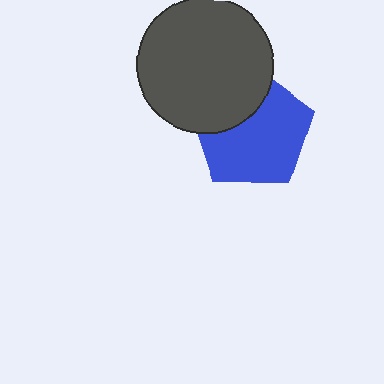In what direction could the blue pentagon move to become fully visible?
The blue pentagon could move toward the lower-right. That would shift it out from behind the dark gray circle entirely.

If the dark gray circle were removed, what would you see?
You would see the complete blue pentagon.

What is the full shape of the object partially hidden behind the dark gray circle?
The partially hidden object is a blue pentagon.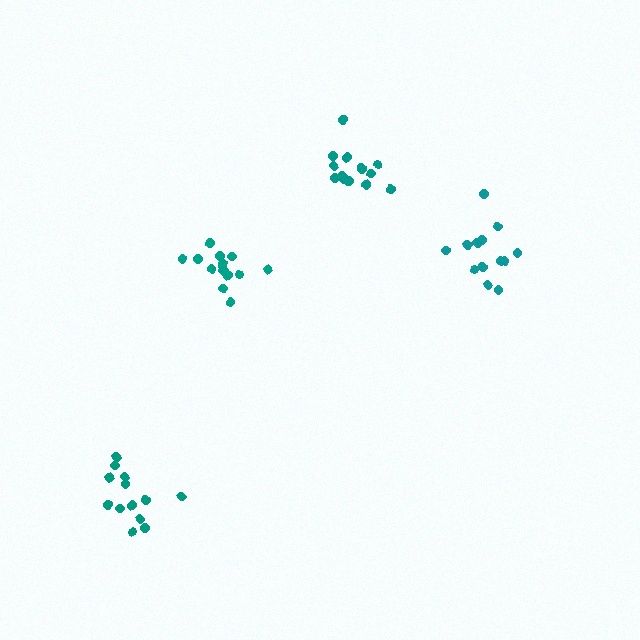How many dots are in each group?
Group 1: 13 dots, Group 2: 13 dots, Group 3: 15 dots, Group 4: 14 dots (55 total).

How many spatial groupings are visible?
There are 4 spatial groupings.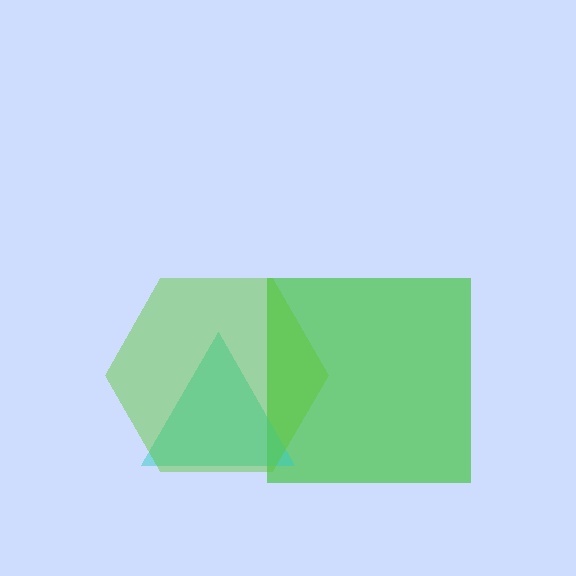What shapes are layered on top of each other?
The layered shapes are: a green square, a cyan triangle, a lime hexagon.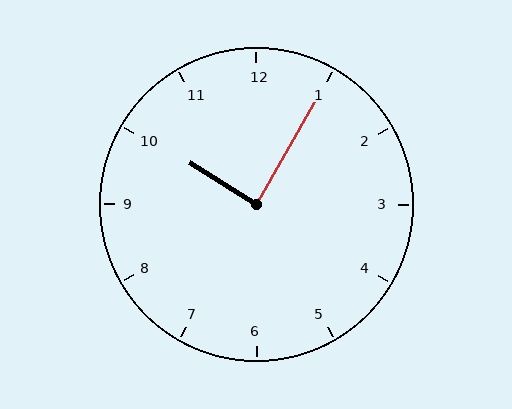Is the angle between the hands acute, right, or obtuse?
It is right.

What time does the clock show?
10:05.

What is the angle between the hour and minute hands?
Approximately 88 degrees.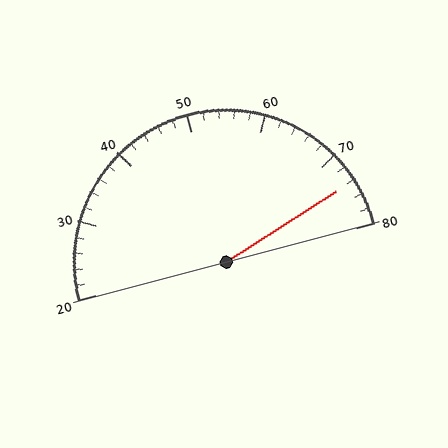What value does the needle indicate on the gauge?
The needle indicates approximately 74.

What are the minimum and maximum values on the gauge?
The gauge ranges from 20 to 80.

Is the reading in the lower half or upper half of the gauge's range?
The reading is in the upper half of the range (20 to 80).